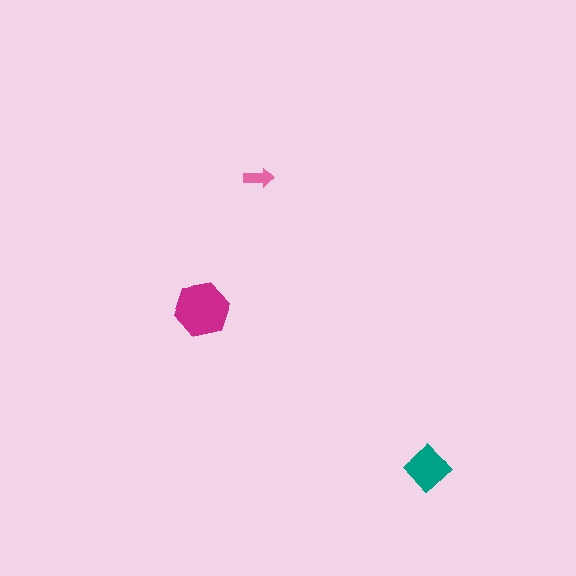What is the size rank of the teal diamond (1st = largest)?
2nd.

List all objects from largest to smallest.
The magenta hexagon, the teal diamond, the pink arrow.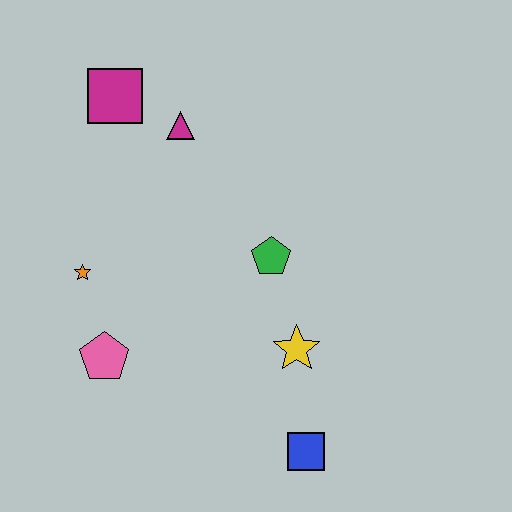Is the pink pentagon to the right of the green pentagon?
No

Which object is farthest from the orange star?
The blue square is farthest from the orange star.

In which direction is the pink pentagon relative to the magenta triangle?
The pink pentagon is below the magenta triangle.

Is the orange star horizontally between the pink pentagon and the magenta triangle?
No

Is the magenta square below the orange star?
No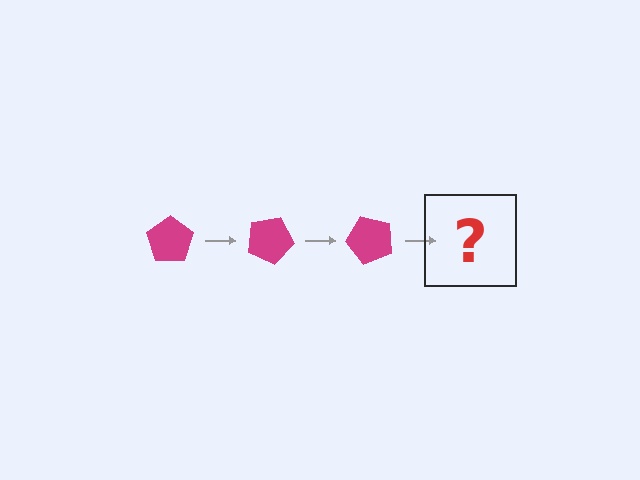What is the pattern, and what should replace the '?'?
The pattern is that the pentagon rotates 25 degrees each step. The '?' should be a magenta pentagon rotated 75 degrees.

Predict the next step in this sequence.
The next step is a magenta pentagon rotated 75 degrees.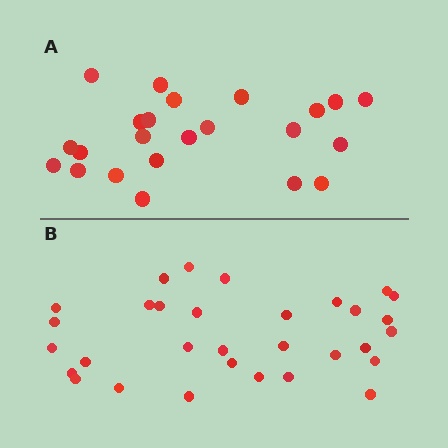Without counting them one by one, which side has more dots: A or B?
Region B (the bottom region) has more dots.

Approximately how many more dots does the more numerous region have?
Region B has roughly 8 or so more dots than region A.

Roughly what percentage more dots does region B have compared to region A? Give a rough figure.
About 35% more.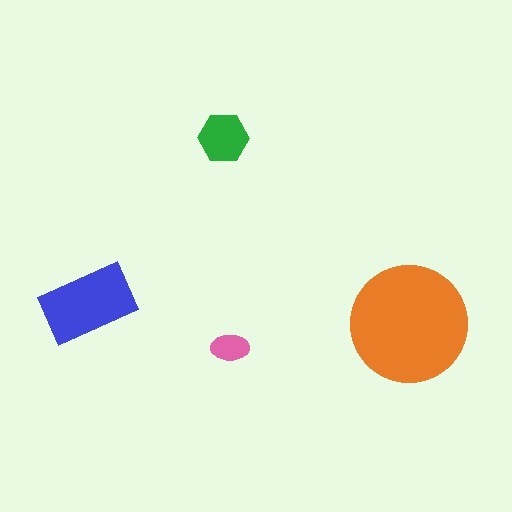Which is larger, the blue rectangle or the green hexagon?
The blue rectangle.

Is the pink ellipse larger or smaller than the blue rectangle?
Smaller.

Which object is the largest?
The orange circle.